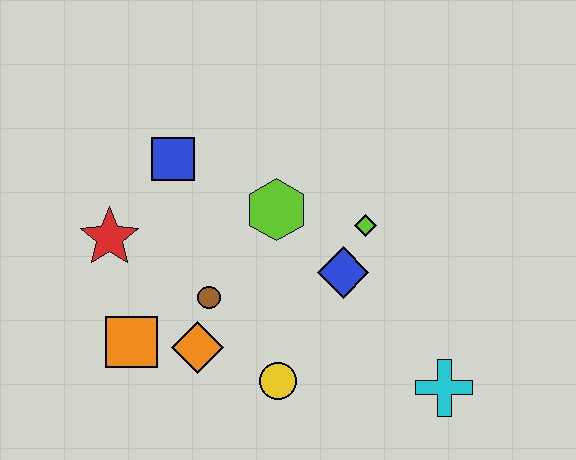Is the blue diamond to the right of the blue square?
Yes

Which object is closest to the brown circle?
The orange diamond is closest to the brown circle.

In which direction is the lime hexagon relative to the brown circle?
The lime hexagon is above the brown circle.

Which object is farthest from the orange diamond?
The cyan cross is farthest from the orange diamond.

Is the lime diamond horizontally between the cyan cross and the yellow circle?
Yes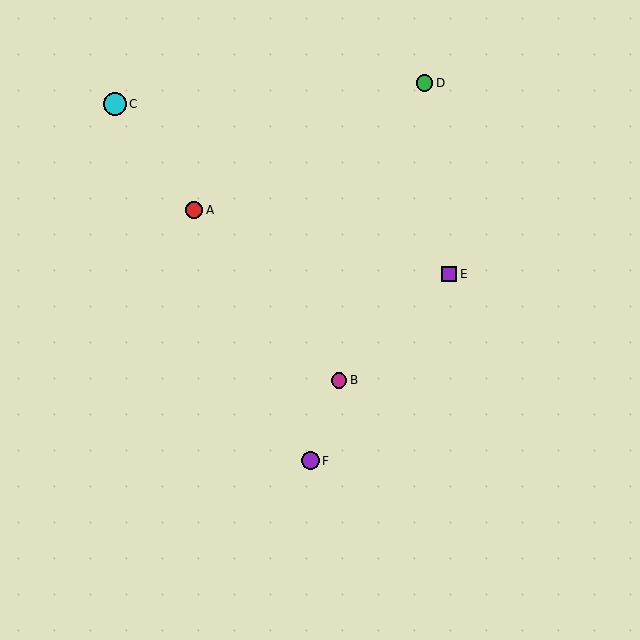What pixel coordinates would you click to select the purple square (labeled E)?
Click at (449, 274) to select the purple square E.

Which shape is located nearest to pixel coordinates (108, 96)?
The cyan circle (labeled C) at (115, 104) is nearest to that location.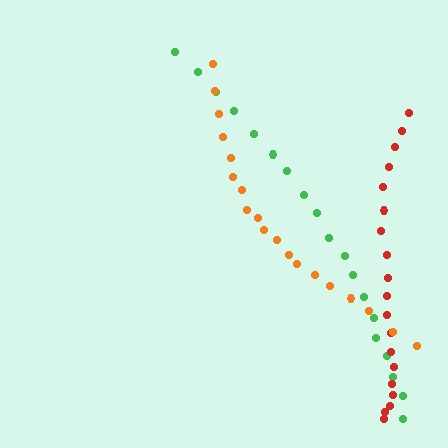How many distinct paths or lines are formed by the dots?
There are 3 distinct paths.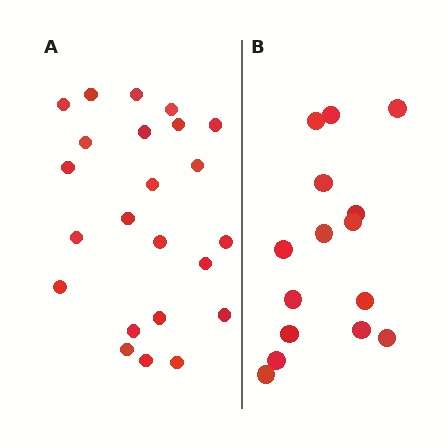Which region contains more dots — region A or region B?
Region A (the left region) has more dots.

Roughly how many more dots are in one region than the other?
Region A has roughly 8 or so more dots than region B.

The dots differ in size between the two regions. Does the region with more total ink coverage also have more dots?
No. Region B has more total ink coverage because its dots are larger, but region A actually contains more individual dots. Total area can be misleading — the number of items is what matters here.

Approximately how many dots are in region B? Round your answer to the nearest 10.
About 20 dots. (The exact count is 15, which rounds to 20.)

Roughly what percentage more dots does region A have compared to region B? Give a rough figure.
About 55% more.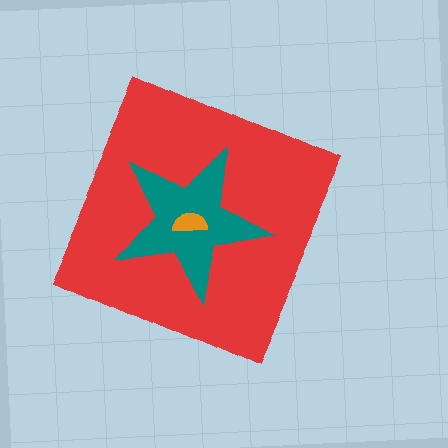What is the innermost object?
The orange semicircle.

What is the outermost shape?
The red diamond.